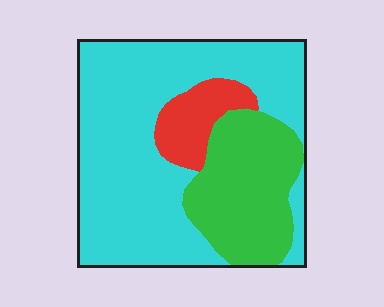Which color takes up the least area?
Red, at roughly 10%.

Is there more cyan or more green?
Cyan.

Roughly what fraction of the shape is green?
Green takes up about one quarter (1/4) of the shape.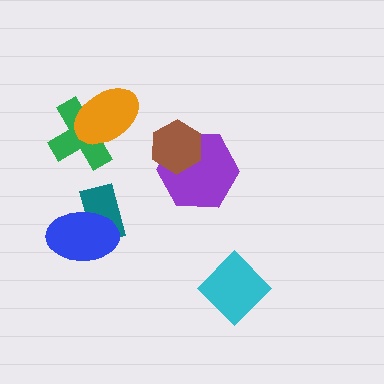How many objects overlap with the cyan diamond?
0 objects overlap with the cyan diamond.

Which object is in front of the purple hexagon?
The brown hexagon is in front of the purple hexagon.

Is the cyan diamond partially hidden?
No, no other shape covers it.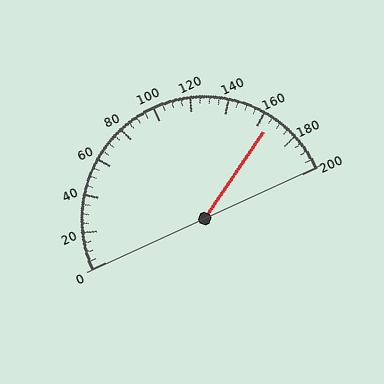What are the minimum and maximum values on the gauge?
The gauge ranges from 0 to 200.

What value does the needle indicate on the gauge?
The needle indicates approximately 165.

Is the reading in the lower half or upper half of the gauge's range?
The reading is in the upper half of the range (0 to 200).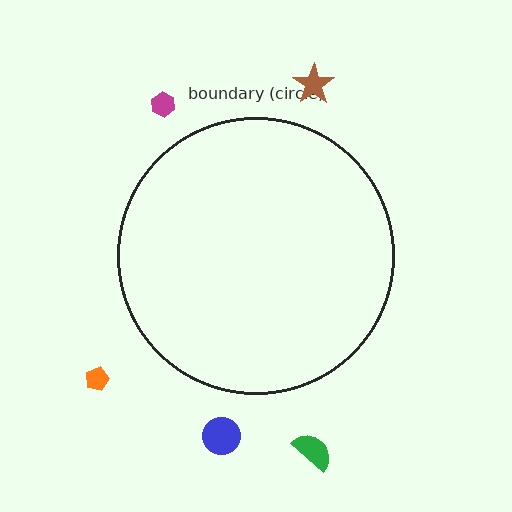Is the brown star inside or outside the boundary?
Outside.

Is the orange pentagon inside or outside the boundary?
Outside.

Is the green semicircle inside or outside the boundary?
Outside.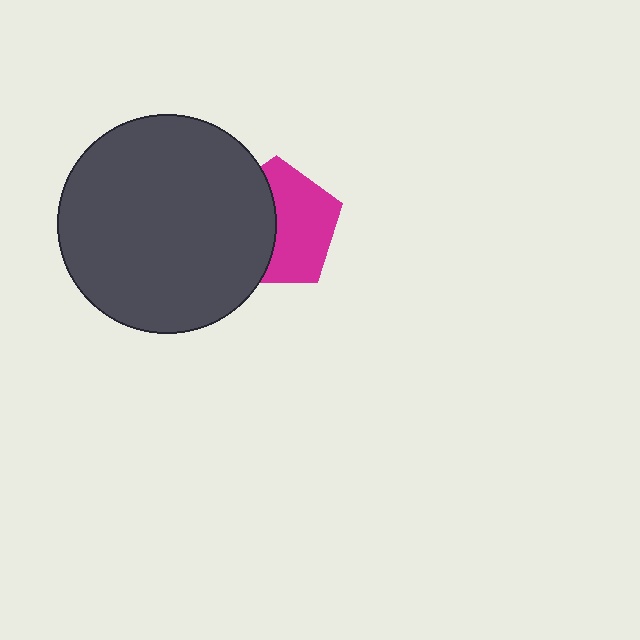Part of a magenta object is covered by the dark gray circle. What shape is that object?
It is a pentagon.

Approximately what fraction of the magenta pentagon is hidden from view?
Roughly 45% of the magenta pentagon is hidden behind the dark gray circle.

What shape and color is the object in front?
The object in front is a dark gray circle.